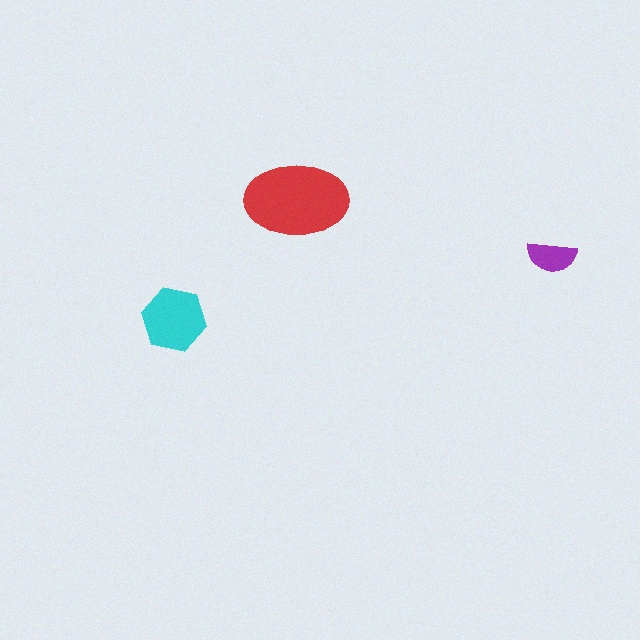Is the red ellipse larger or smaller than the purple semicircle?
Larger.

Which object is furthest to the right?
The purple semicircle is rightmost.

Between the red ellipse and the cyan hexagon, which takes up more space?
The red ellipse.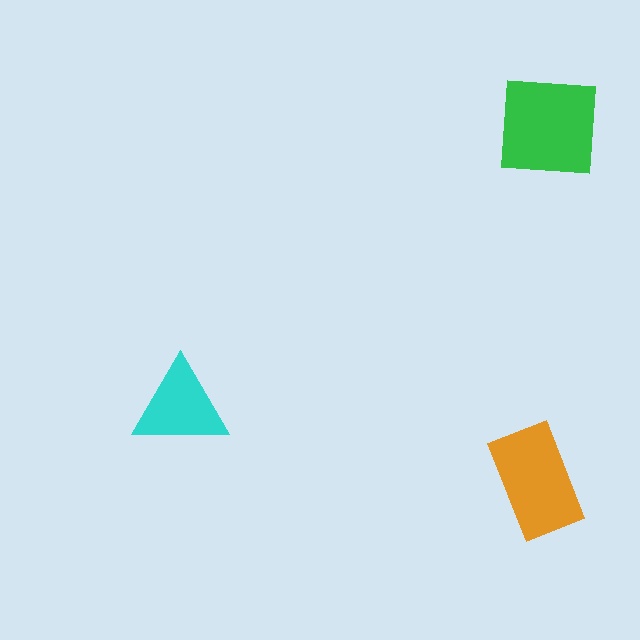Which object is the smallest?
The cyan triangle.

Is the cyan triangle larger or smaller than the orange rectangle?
Smaller.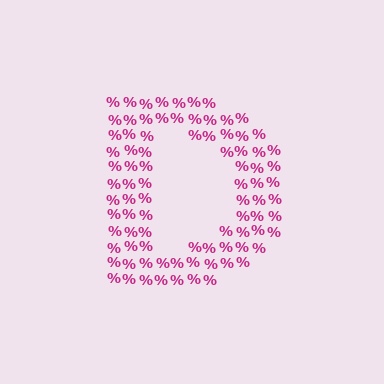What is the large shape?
The large shape is the letter D.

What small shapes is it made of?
It is made of small percent signs.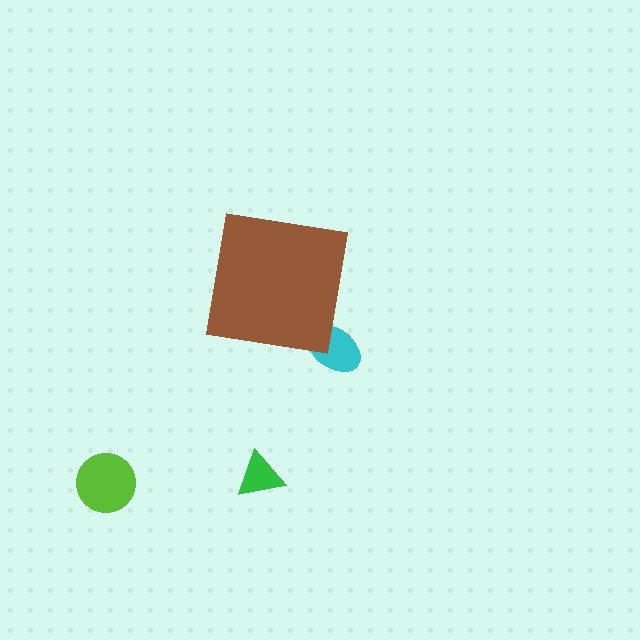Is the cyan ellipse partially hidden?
Yes, the cyan ellipse is partially hidden behind the brown square.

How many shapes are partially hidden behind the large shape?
1 shape is partially hidden.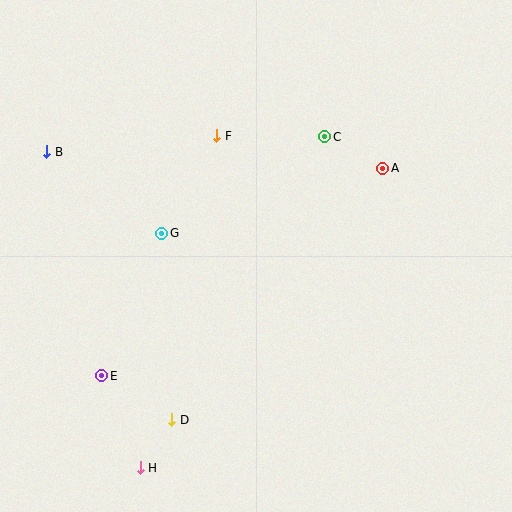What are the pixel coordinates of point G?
Point G is at (162, 233).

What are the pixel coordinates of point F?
Point F is at (217, 136).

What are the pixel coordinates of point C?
Point C is at (325, 137).